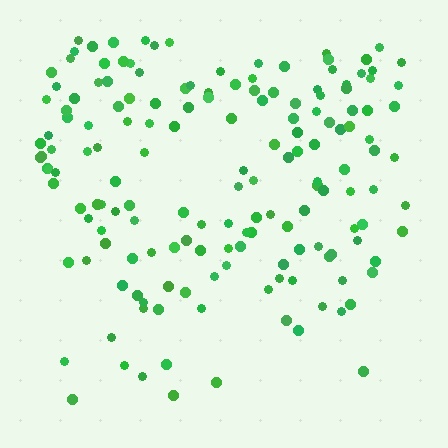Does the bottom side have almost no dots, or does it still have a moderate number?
Still a moderate number, just noticeably fewer than the top.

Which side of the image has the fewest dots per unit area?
The bottom.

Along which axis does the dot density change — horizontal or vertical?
Vertical.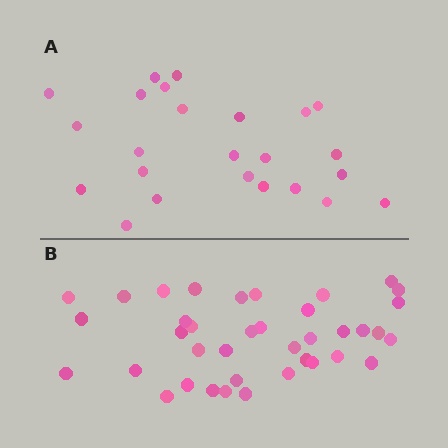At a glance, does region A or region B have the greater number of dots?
Region B (the bottom region) has more dots.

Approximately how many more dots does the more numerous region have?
Region B has approximately 15 more dots than region A.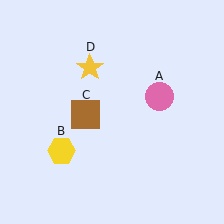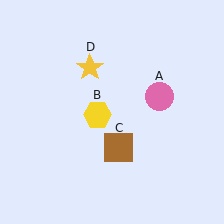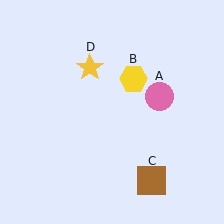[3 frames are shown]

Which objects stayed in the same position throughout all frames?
Pink circle (object A) and yellow star (object D) remained stationary.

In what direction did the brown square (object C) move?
The brown square (object C) moved down and to the right.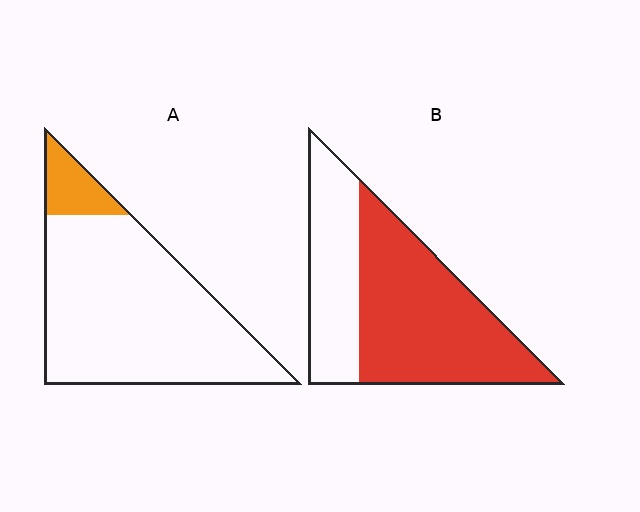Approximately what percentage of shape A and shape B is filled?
A is approximately 10% and B is approximately 65%.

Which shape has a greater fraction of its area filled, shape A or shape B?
Shape B.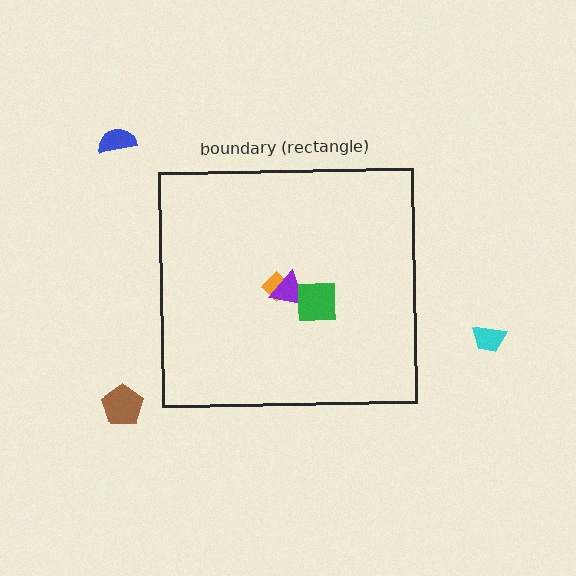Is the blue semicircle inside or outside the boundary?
Outside.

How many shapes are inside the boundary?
3 inside, 3 outside.